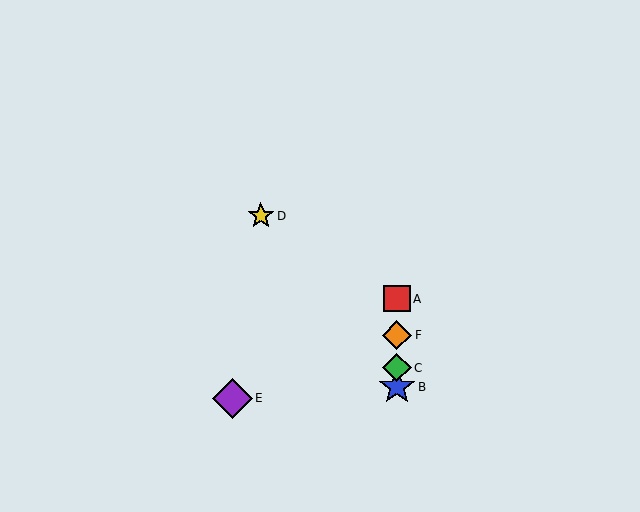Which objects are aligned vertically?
Objects A, B, C, F are aligned vertically.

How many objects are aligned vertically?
4 objects (A, B, C, F) are aligned vertically.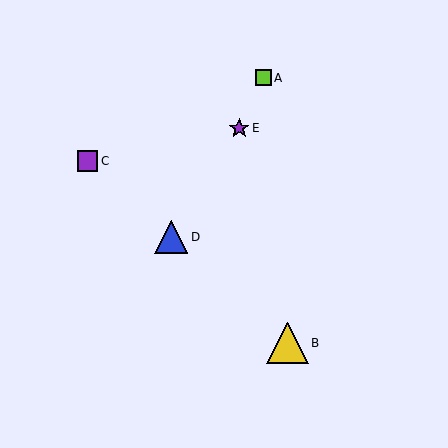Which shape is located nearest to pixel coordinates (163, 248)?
The blue triangle (labeled D) at (171, 237) is nearest to that location.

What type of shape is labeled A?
Shape A is a lime square.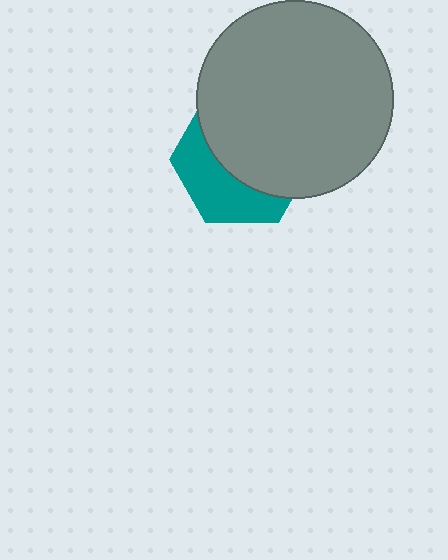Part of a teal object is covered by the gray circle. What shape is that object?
It is a hexagon.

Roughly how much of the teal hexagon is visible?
A small part of it is visible (roughly 39%).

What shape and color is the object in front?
The object in front is a gray circle.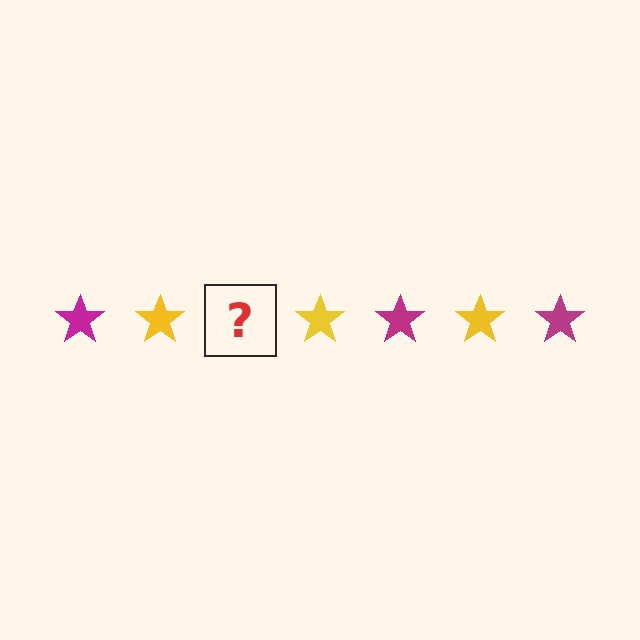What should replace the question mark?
The question mark should be replaced with a magenta star.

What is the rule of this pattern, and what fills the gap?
The rule is that the pattern cycles through magenta, yellow stars. The gap should be filled with a magenta star.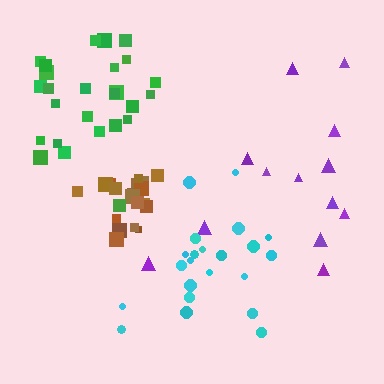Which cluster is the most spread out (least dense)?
Purple.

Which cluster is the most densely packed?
Brown.